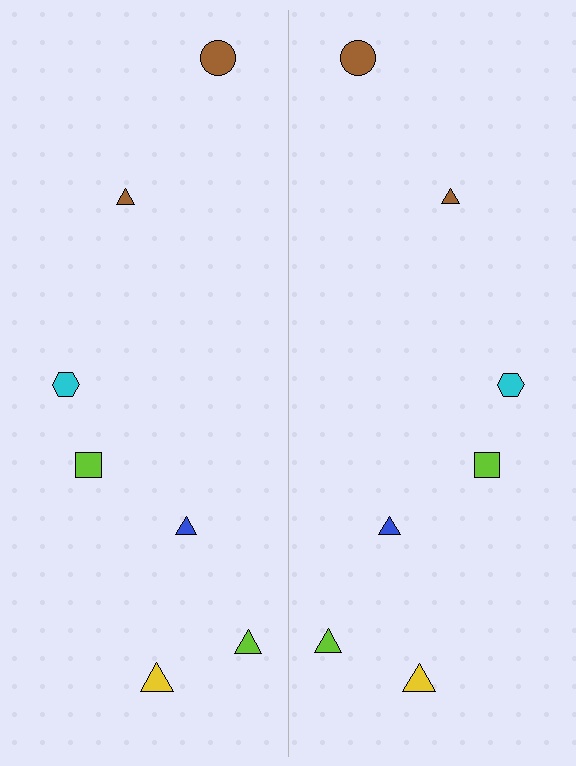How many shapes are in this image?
There are 14 shapes in this image.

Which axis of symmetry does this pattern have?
The pattern has a vertical axis of symmetry running through the center of the image.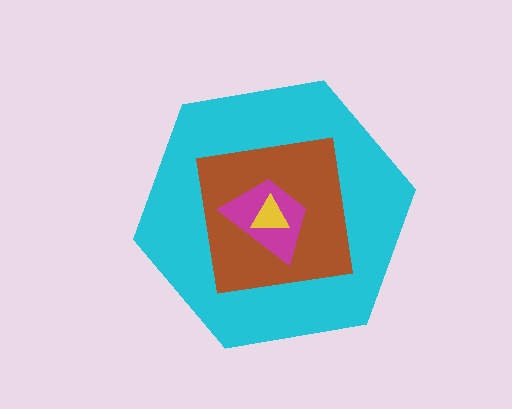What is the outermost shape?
The cyan hexagon.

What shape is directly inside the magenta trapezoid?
The yellow triangle.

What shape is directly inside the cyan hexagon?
The brown square.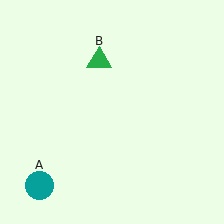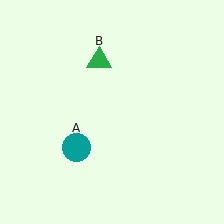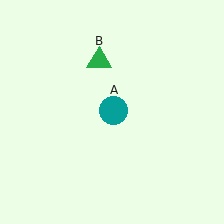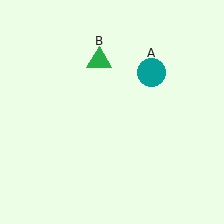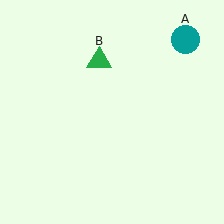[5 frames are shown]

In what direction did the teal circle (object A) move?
The teal circle (object A) moved up and to the right.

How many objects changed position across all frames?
1 object changed position: teal circle (object A).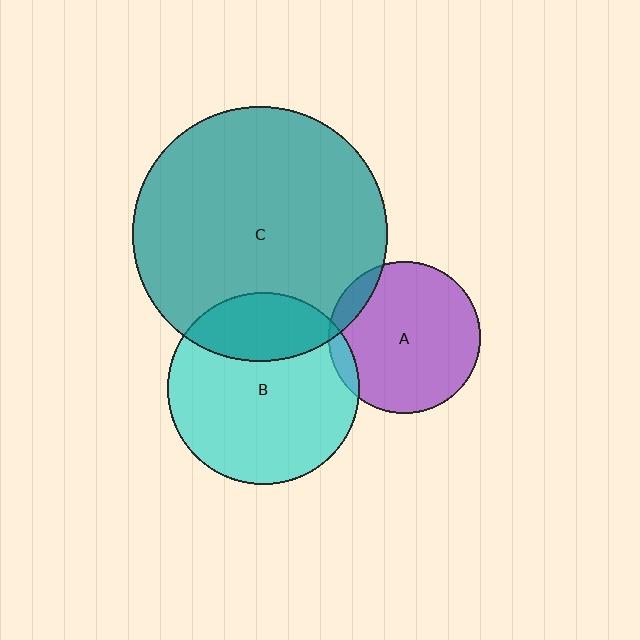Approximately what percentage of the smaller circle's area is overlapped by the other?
Approximately 10%.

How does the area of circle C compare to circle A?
Approximately 2.8 times.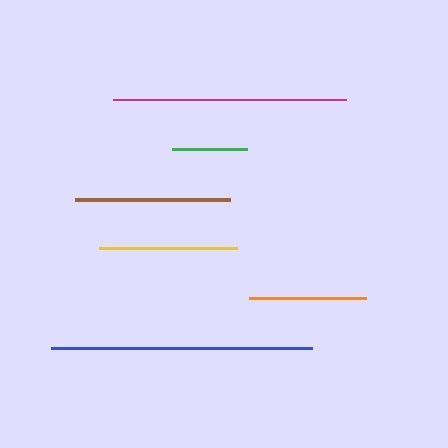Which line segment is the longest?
The blue line is the longest at approximately 261 pixels.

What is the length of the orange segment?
The orange segment is approximately 117 pixels long.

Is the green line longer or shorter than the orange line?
The orange line is longer than the green line.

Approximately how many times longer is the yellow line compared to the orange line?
The yellow line is approximately 1.2 times the length of the orange line.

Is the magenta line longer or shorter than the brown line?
The magenta line is longer than the brown line.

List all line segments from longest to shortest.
From longest to shortest: blue, magenta, brown, yellow, orange, green.